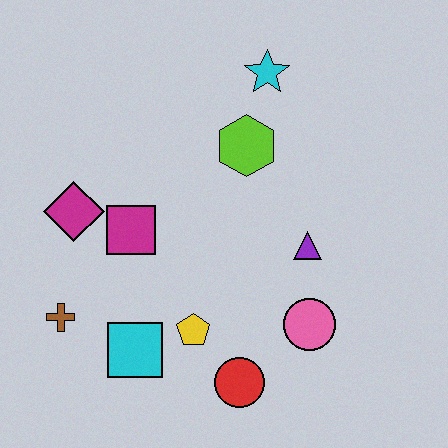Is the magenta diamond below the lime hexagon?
Yes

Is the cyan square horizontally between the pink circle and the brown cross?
Yes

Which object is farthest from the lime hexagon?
The brown cross is farthest from the lime hexagon.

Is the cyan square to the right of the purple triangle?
No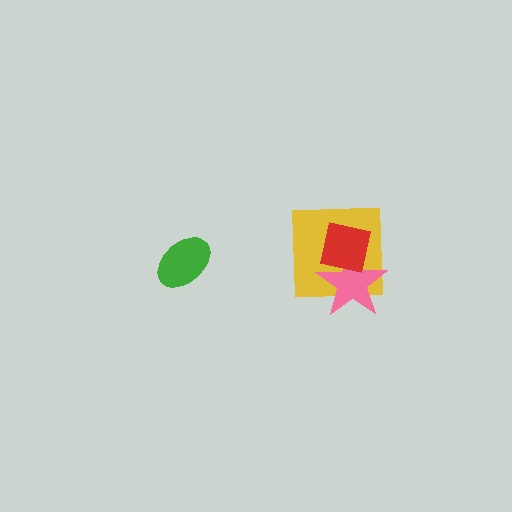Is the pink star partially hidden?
Yes, it is partially covered by another shape.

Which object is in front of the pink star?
The red square is in front of the pink star.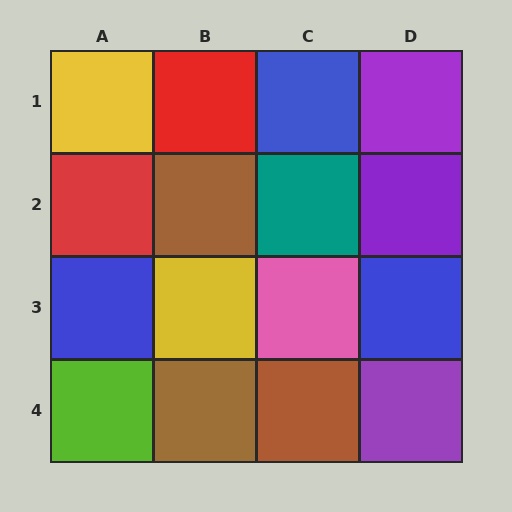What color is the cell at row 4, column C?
Brown.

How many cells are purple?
3 cells are purple.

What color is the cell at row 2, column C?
Teal.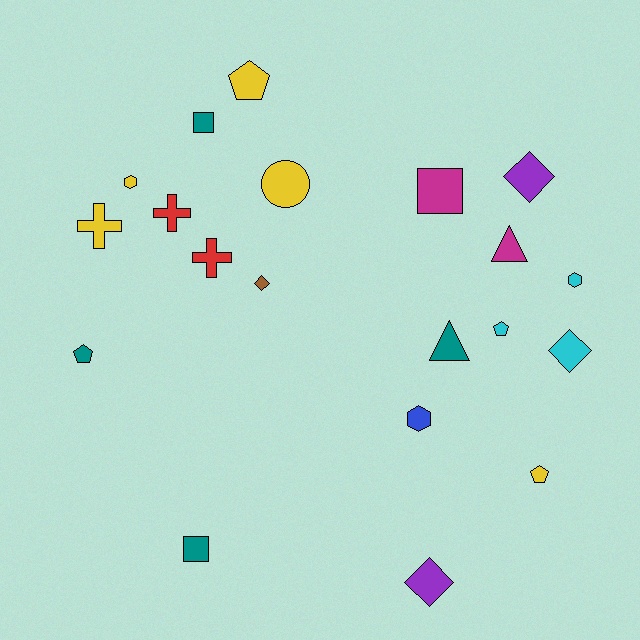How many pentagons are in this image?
There are 4 pentagons.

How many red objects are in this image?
There are 2 red objects.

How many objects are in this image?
There are 20 objects.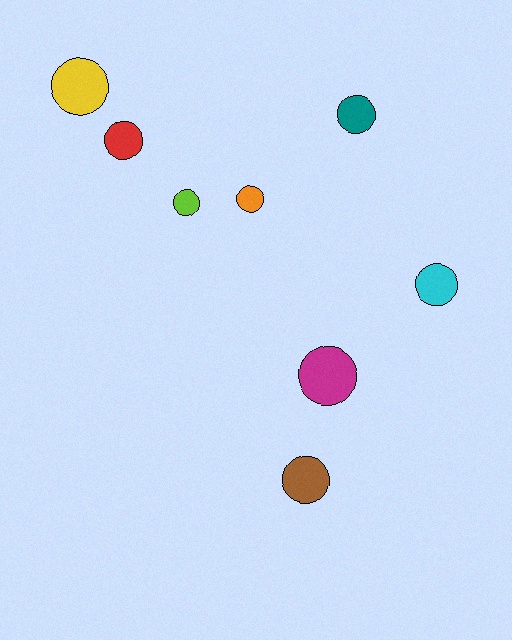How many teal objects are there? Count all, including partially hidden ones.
There is 1 teal object.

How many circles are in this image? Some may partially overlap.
There are 8 circles.